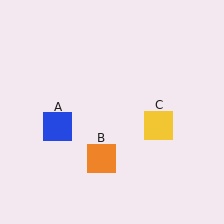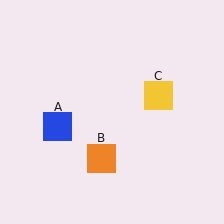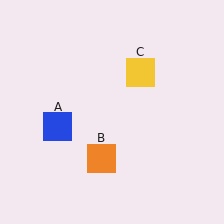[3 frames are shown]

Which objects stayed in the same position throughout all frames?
Blue square (object A) and orange square (object B) remained stationary.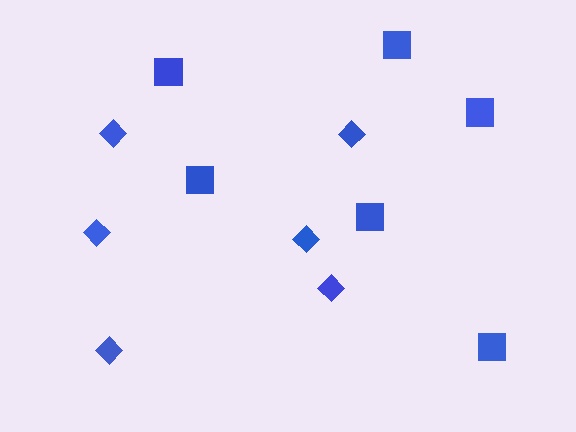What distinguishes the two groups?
There are 2 groups: one group of squares (6) and one group of diamonds (6).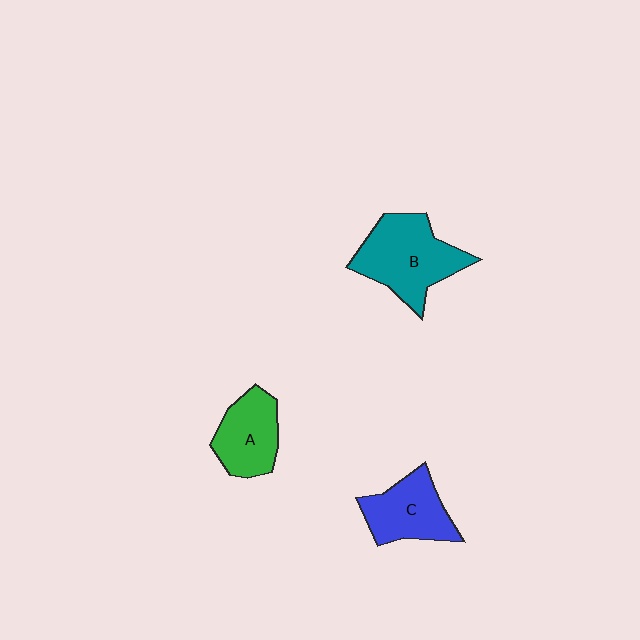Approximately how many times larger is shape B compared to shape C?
Approximately 1.4 times.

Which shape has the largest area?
Shape B (teal).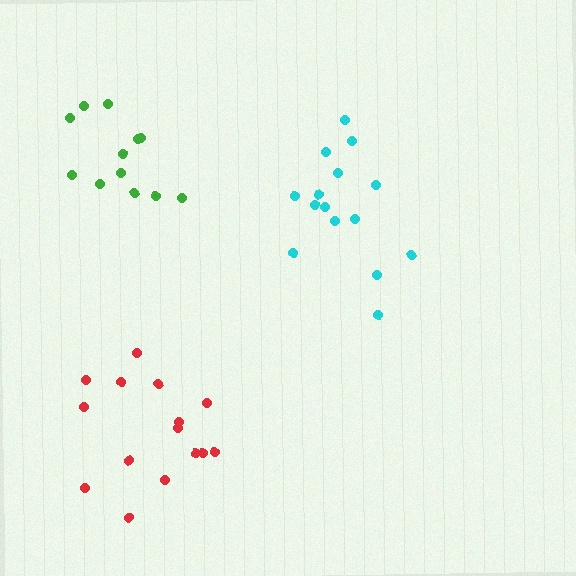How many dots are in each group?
Group 1: 12 dots, Group 2: 15 dots, Group 3: 15 dots (42 total).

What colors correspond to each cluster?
The clusters are colored: green, cyan, red.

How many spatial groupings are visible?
There are 3 spatial groupings.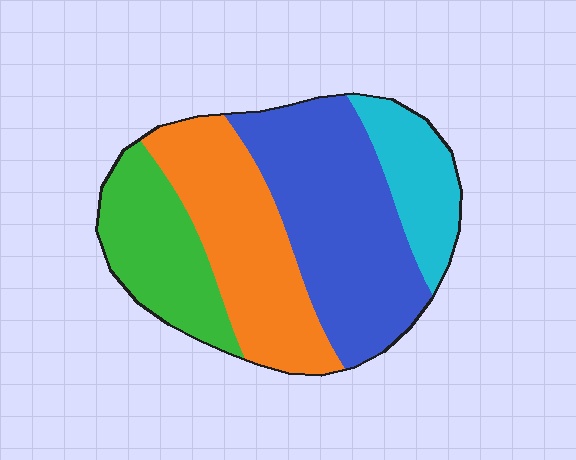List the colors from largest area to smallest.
From largest to smallest: blue, orange, green, cyan.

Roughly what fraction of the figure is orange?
Orange covers roughly 30% of the figure.